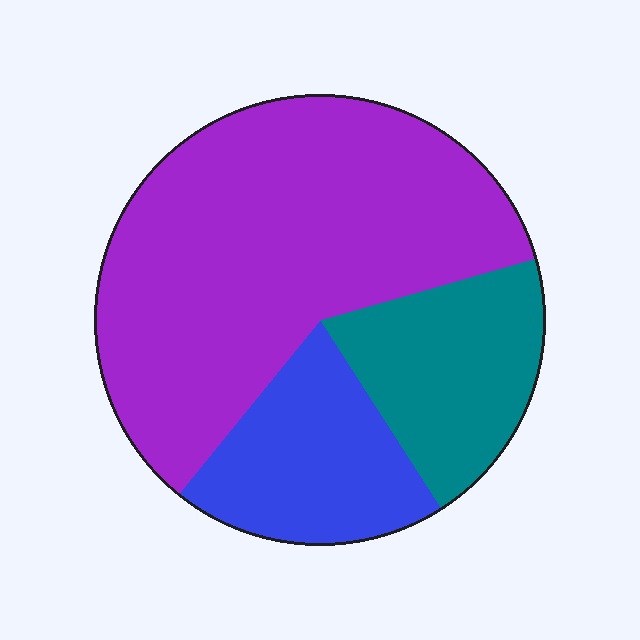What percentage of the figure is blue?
Blue takes up about one fifth (1/5) of the figure.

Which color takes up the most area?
Purple, at roughly 60%.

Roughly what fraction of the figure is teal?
Teal covers around 20% of the figure.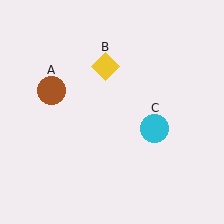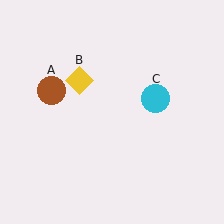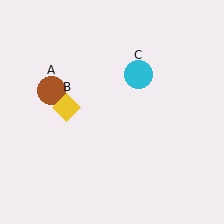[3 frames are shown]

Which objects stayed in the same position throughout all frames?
Brown circle (object A) remained stationary.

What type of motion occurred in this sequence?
The yellow diamond (object B), cyan circle (object C) rotated counterclockwise around the center of the scene.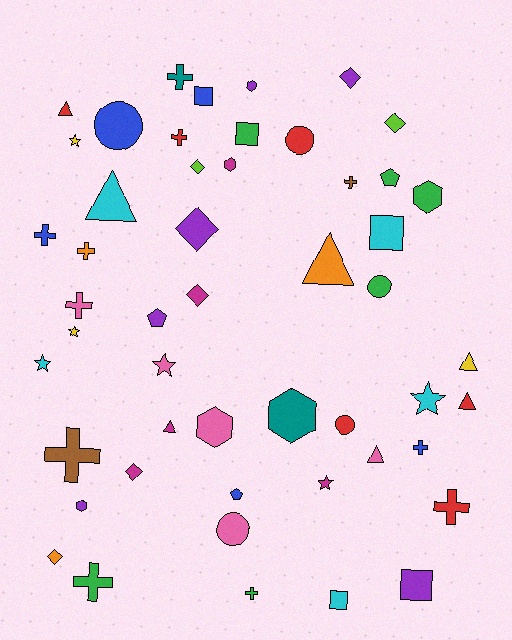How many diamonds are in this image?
There are 7 diamonds.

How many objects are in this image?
There are 50 objects.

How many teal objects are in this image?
There are 2 teal objects.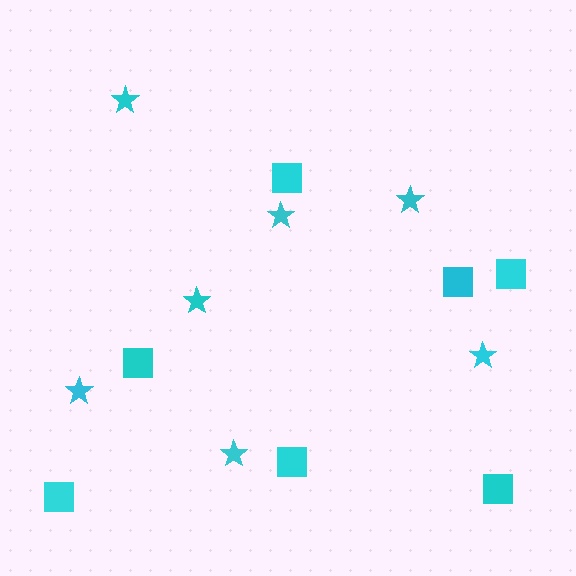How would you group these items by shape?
There are 2 groups: one group of stars (7) and one group of squares (7).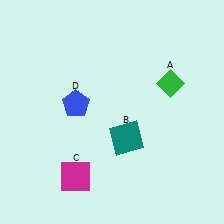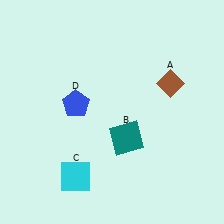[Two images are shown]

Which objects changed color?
A changed from green to brown. C changed from magenta to cyan.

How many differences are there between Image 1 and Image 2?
There are 2 differences between the two images.